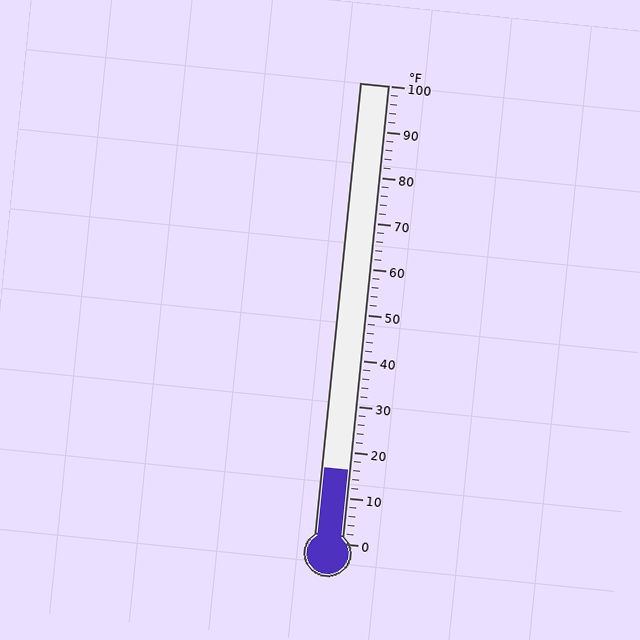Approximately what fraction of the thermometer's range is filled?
The thermometer is filled to approximately 15% of its range.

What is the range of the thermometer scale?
The thermometer scale ranges from 0°F to 100°F.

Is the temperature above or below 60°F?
The temperature is below 60°F.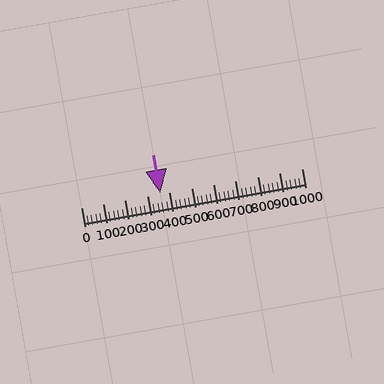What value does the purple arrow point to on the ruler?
The purple arrow points to approximately 360.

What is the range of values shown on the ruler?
The ruler shows values from 0 to 1000.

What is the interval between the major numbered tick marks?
The major tick marks are spaced 100 units apart.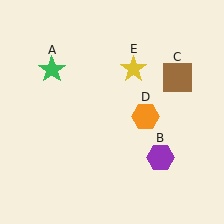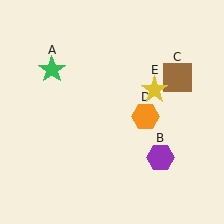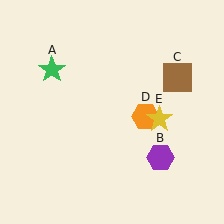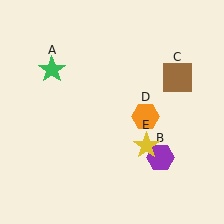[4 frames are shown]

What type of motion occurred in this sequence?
The yellow star (object E) rotated clockwise around the center of the scene.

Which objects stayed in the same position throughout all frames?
Green star (object A) and purple hexagon (object B) and brown square (object C) and orange hexagon (object D) remained stationary.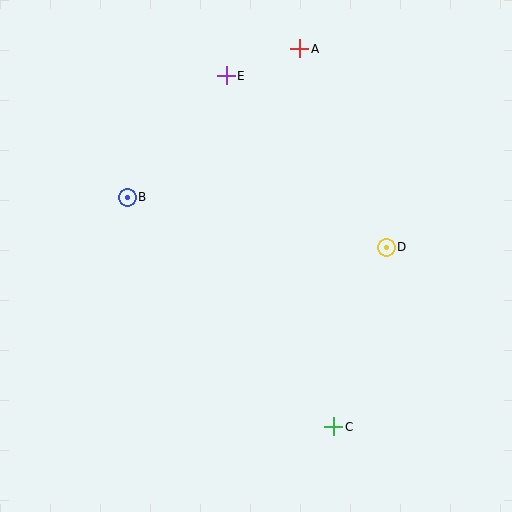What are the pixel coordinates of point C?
Point C is at (334, 427).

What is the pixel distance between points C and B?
The distance between C and B is 309 pixels.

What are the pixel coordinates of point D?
Point D is at (386, 247).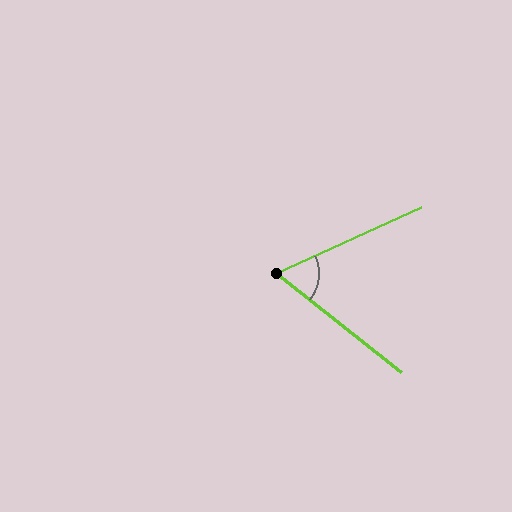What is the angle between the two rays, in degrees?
Approximately 63 degrees.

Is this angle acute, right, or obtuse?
It is acute.